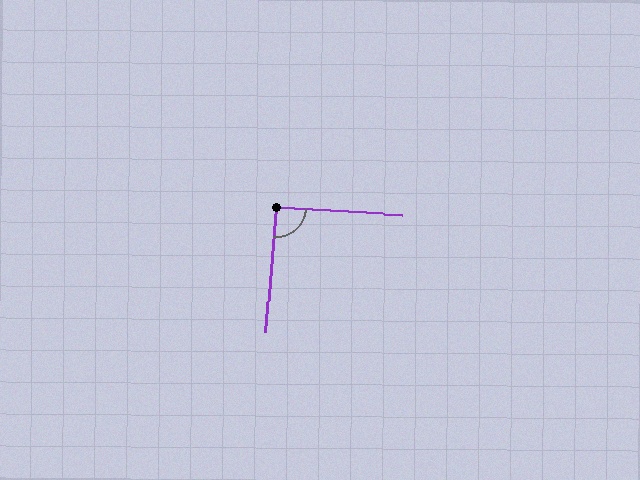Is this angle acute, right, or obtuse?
It is approximately a right angle.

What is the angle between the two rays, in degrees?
Approximately 91 degrees.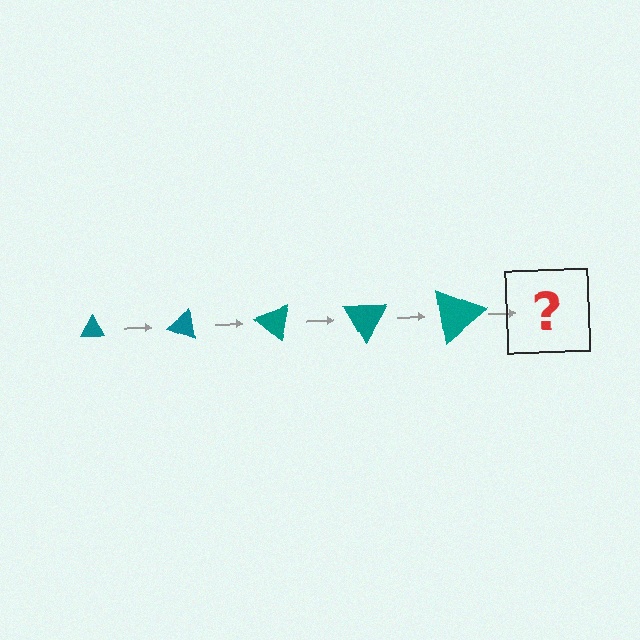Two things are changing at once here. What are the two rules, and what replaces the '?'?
The two rules are that the triangle grows larger each step and it rotates 20 degrees each step. The '?' should be a triangle, larger than the previous one and rotated 100 degrees from the start.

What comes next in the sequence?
The next element should be a triangle, larger than the previous one and rotated 100 degrees from the start.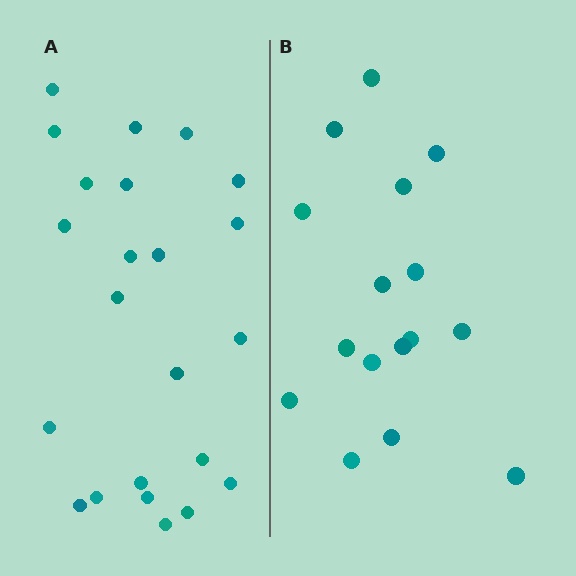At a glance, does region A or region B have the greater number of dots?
Region A (the left region) has more dots.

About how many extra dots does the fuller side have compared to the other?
Region A has roughly 8 or so more dots than region B.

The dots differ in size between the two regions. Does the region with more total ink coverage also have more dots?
No. Region B has more total ink coverage because its dots are larger, but region A actually contains more individual dots. Total area can be misleading — the number of items is what matters here.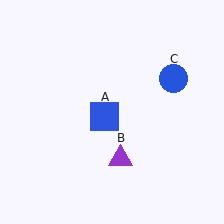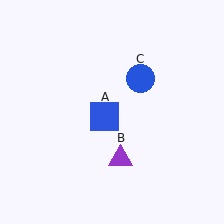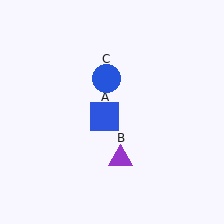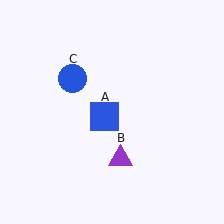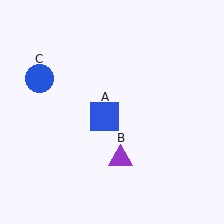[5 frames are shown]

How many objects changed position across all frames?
1 object changed position: blue circle (object C).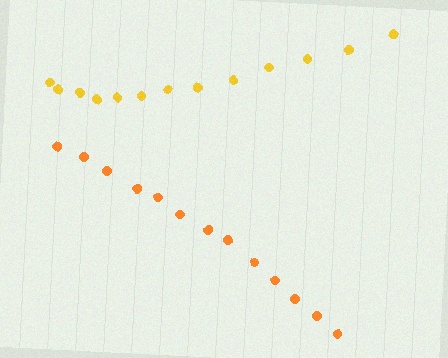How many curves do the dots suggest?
There are 2 distinct paths.